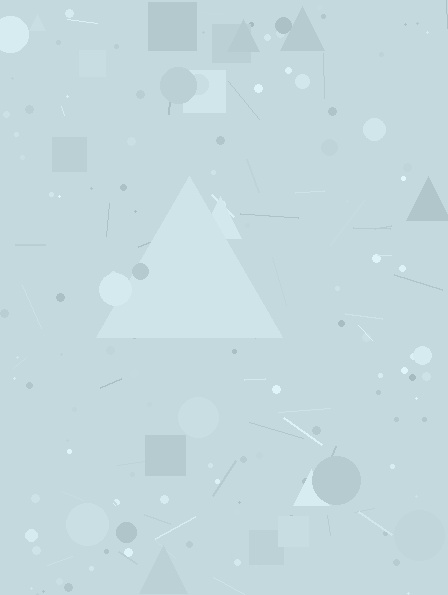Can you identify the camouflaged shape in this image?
The camouflaged shape is a triangle.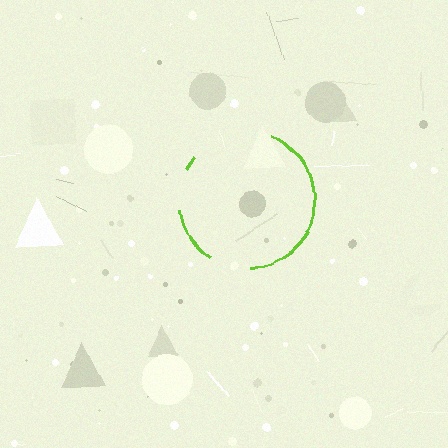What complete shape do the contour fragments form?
The contour fragments form a circle.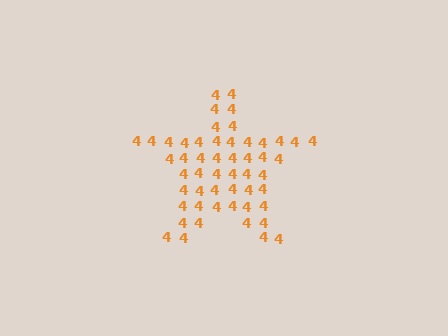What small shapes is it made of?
It is made of small digit 4's.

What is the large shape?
The large shape is a star.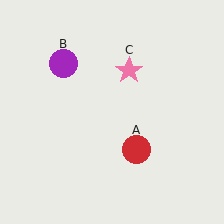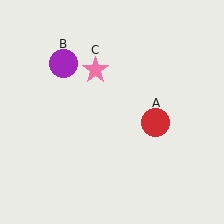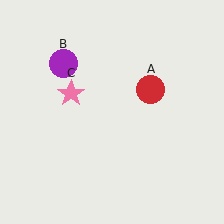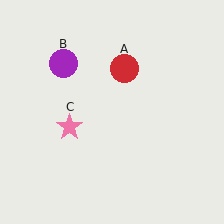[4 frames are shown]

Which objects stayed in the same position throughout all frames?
Purple circle (object B) remained stationary.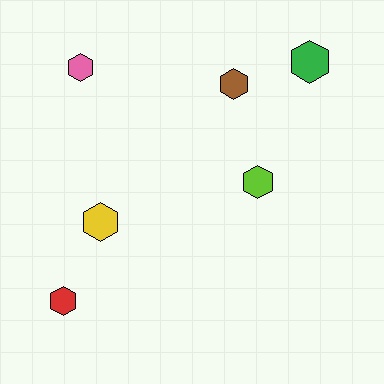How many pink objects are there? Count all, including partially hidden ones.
There is 1 pink object.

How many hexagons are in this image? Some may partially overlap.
There are 6 hexagons.